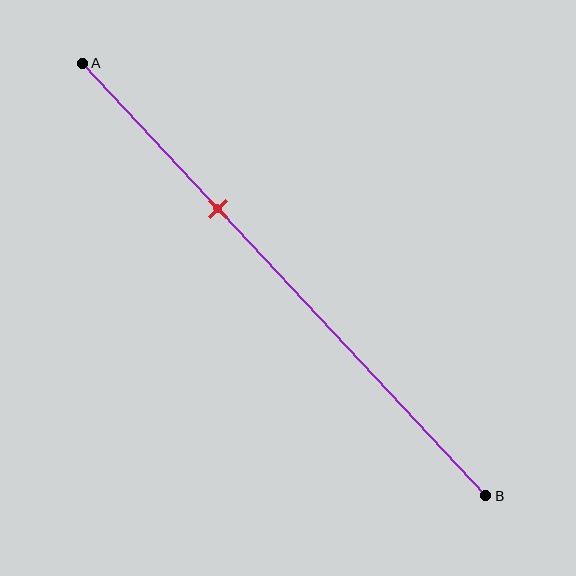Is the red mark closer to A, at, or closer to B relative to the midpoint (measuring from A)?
The red mark is closer to point A than the midpoint of segment AB.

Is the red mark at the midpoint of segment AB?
No, the mark is at about 35% from A, not at the 50% midpoint.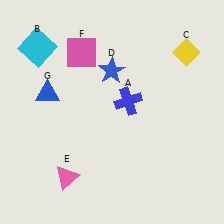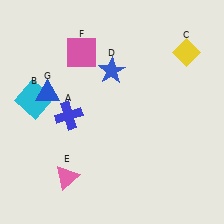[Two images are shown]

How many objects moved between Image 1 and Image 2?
2 objects moved between the two images.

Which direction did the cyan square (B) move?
The cyan square (B) moved down.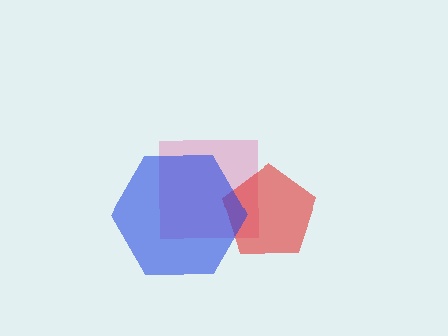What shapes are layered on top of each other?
The layered shapes are: a pink square, a red pentagon, a blue hexagon.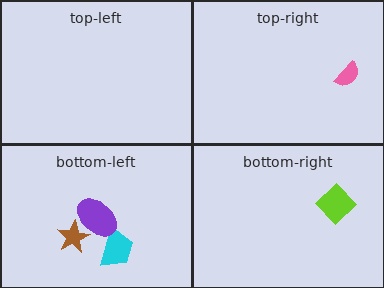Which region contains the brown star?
The bottom-left region.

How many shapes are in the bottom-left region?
3.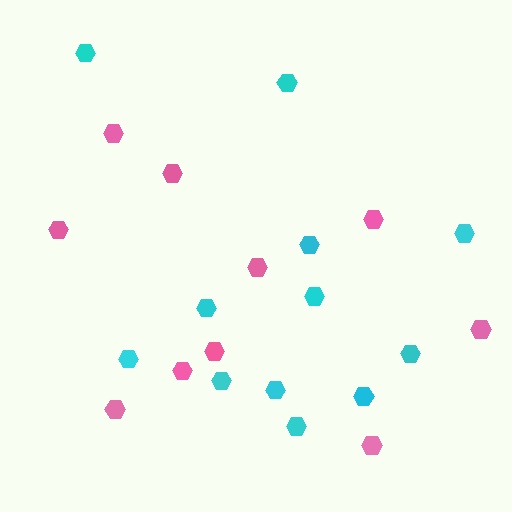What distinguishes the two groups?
There are 2 groups: one group of pink hexagons (10) and one group of cyan hexagons (12).